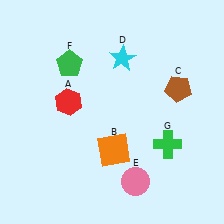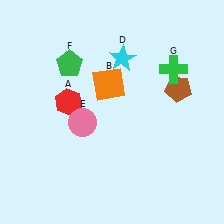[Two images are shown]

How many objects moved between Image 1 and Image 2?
3 objects moved between the two images.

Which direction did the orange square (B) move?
The orange square (B) moved up.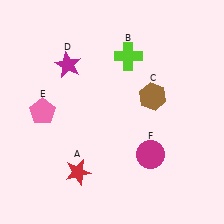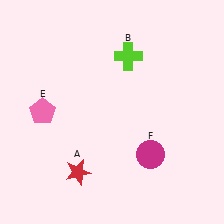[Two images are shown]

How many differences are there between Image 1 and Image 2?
There are 2 differences between the two images.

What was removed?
The magenta star (D), the brown hexagon (C) were removed in Image 2.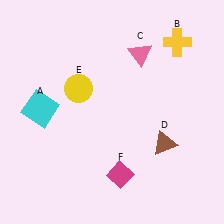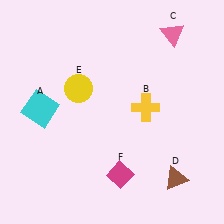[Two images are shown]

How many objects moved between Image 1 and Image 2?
3 objects moved between the two images.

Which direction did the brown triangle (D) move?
The brown triangle (D) moved down.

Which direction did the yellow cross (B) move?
The yellow cross (B) moved down.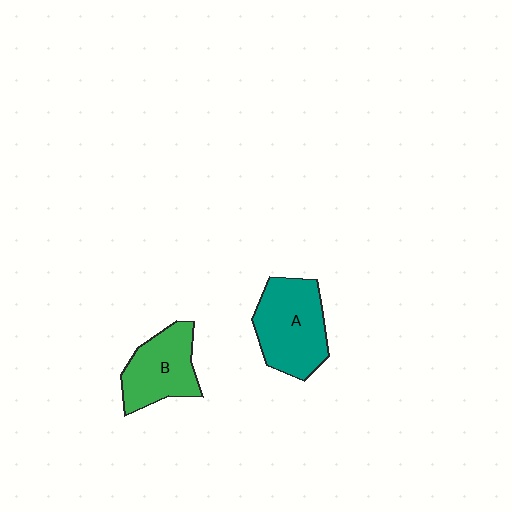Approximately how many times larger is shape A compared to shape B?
Approximately 1.2 times.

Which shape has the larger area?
Shape A (teal).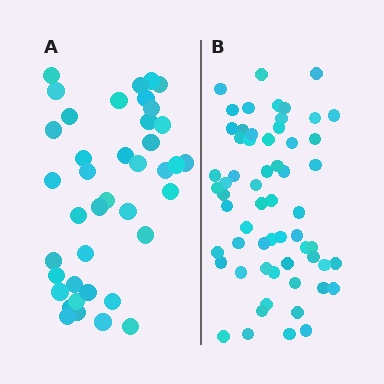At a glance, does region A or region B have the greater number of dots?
Region B (the right region) has more dots.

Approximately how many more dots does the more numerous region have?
Region B has approximately 20 more dots than region A.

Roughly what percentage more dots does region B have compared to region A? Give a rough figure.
About 50% more.